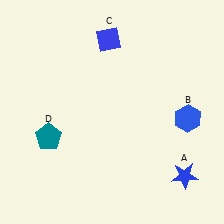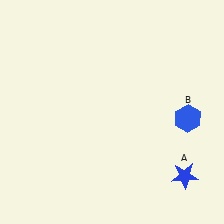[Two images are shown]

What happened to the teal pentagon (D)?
The teal pentagon (D) was removed in Image 2. It was in the bottom-left area of Image 1.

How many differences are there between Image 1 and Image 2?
There are 2 differences between the two images.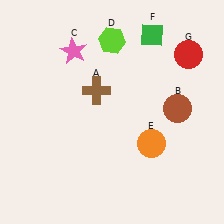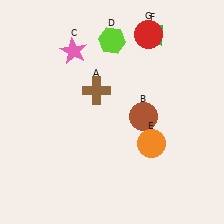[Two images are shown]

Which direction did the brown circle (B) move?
The brown circle (B) moved left.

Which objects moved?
The objects that moved are: the brown circle (B), the red circle (G).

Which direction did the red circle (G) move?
The red circle (G) moved left.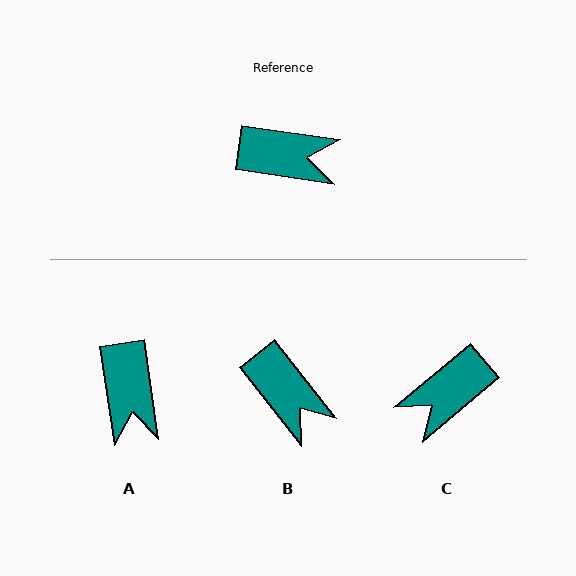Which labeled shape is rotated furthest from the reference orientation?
C, about 132 degrees away.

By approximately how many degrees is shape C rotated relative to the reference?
Approximately 132 degrees clockwise.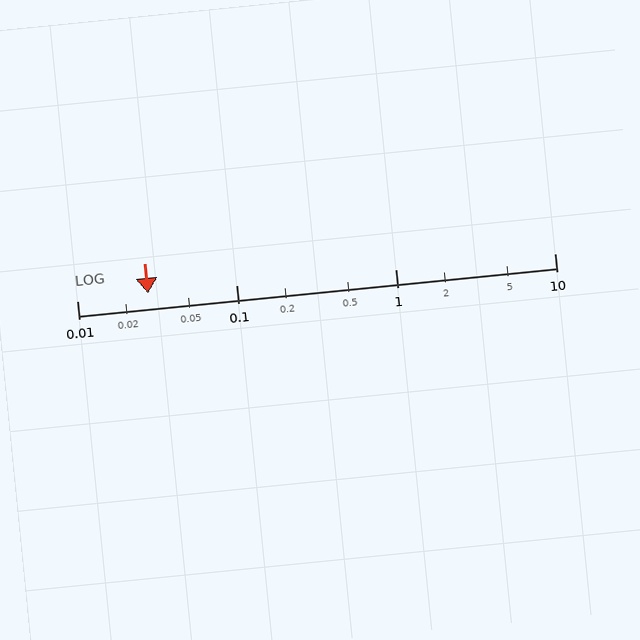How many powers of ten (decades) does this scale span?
The scale spans 3 decades, from 0.01 to 10.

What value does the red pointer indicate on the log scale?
The pointer indicates approximately 0.028.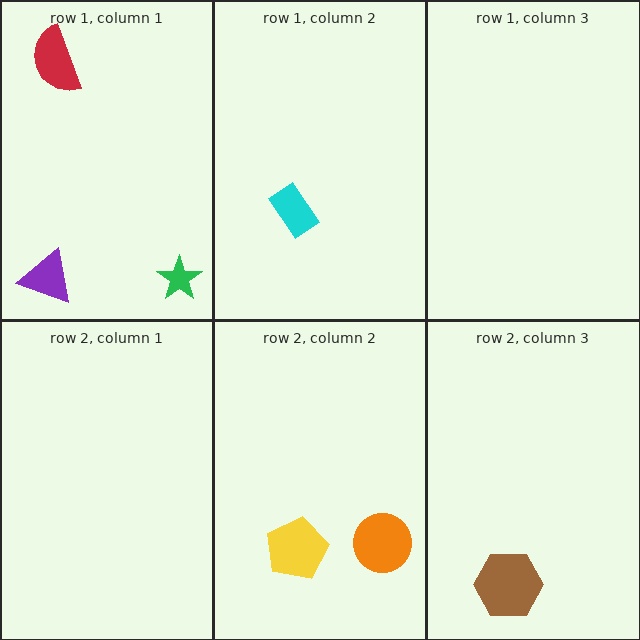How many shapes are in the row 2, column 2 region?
2.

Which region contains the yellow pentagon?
The row 2, column 2 region.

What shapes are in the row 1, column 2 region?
The cyan rectangle.